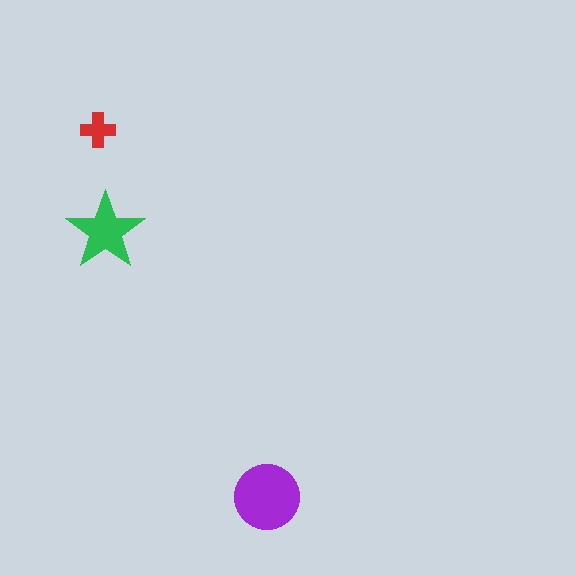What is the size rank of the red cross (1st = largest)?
3rd.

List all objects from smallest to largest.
The red cross, the green star, the purple circle.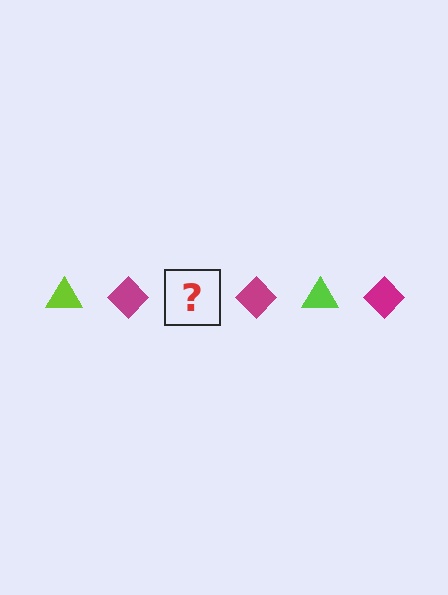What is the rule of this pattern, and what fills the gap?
The rule is that the pattern alternates between lime triangle and magenta diamond. The gap should be filled with a lime triangle.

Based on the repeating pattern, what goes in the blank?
The blank should be a lime triangle.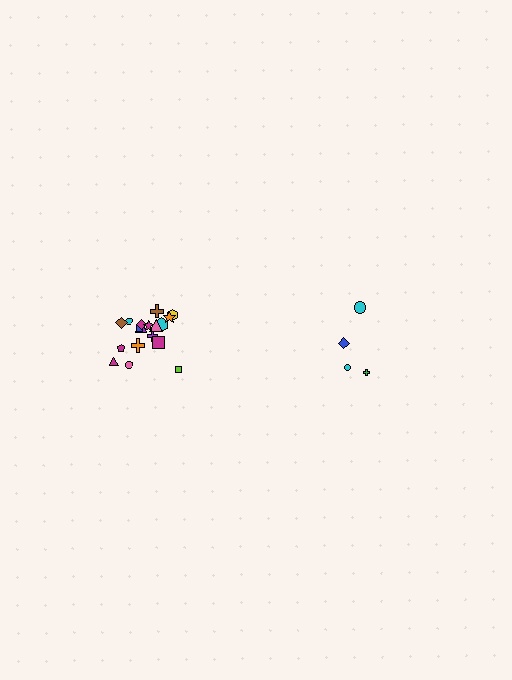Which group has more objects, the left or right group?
The left group.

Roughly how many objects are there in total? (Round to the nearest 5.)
Roughly 20 objects in total.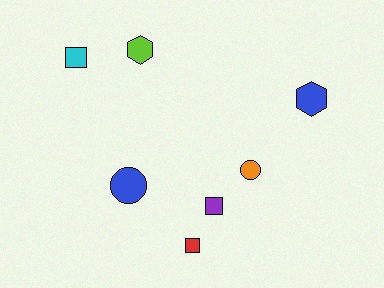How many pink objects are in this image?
There are no pink objects.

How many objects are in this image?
There are 7 objects.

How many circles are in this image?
There are 2 circles.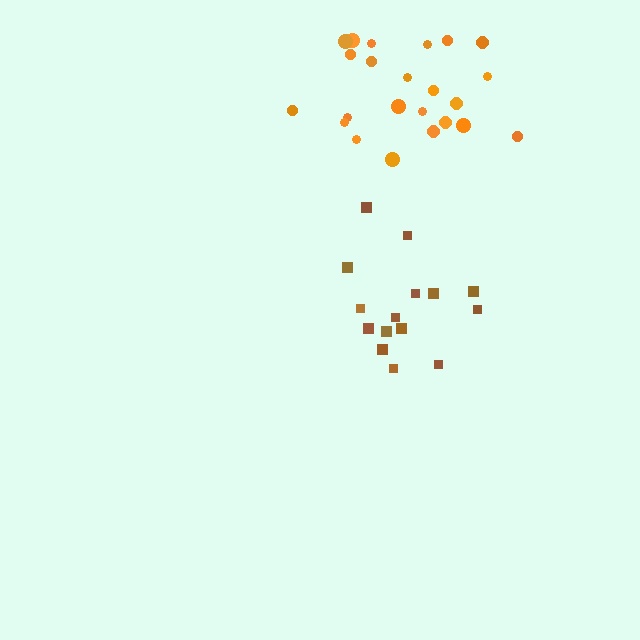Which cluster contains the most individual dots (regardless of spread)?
Orange (23).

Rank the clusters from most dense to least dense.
orange, brown.